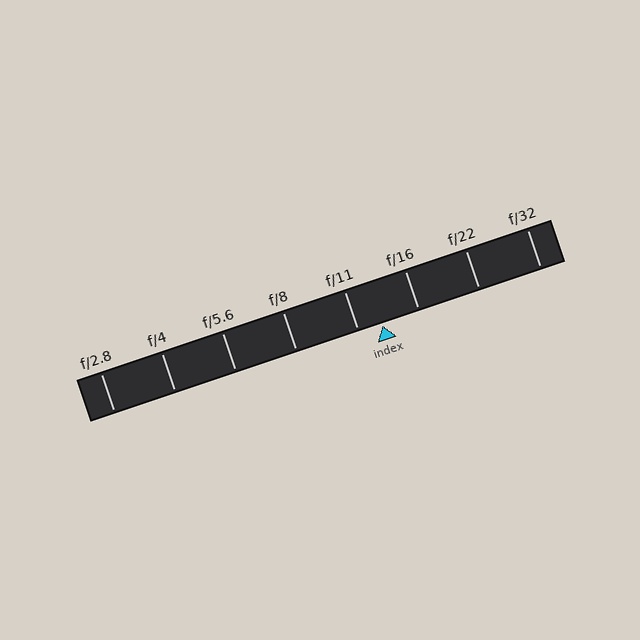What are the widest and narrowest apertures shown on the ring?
The widest aperture shown is f/2.8 and the narrowest is f/32.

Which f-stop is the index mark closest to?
The index mark is closest to f/11.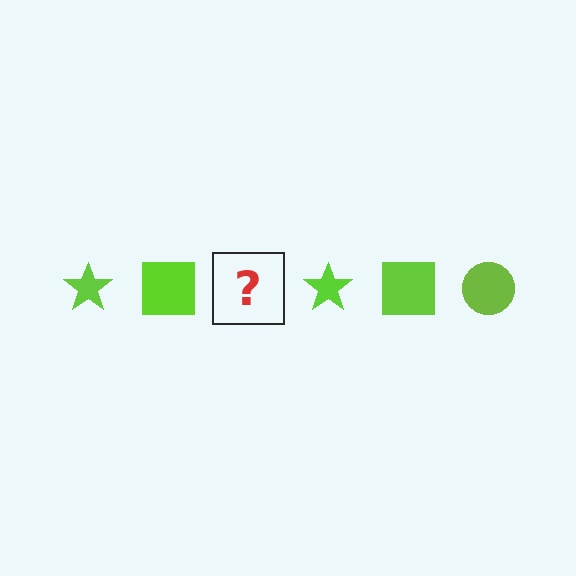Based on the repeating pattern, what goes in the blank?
The blank should be a lime circle.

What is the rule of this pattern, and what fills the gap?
The rule is that the pattern cycles through star, square, circle shapes in lime. The gap should be filled with a lime circle.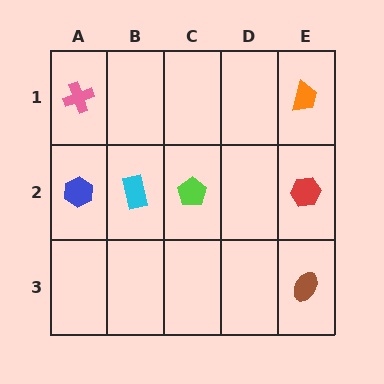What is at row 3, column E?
A brown ellipse.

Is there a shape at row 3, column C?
No, that cell is empty.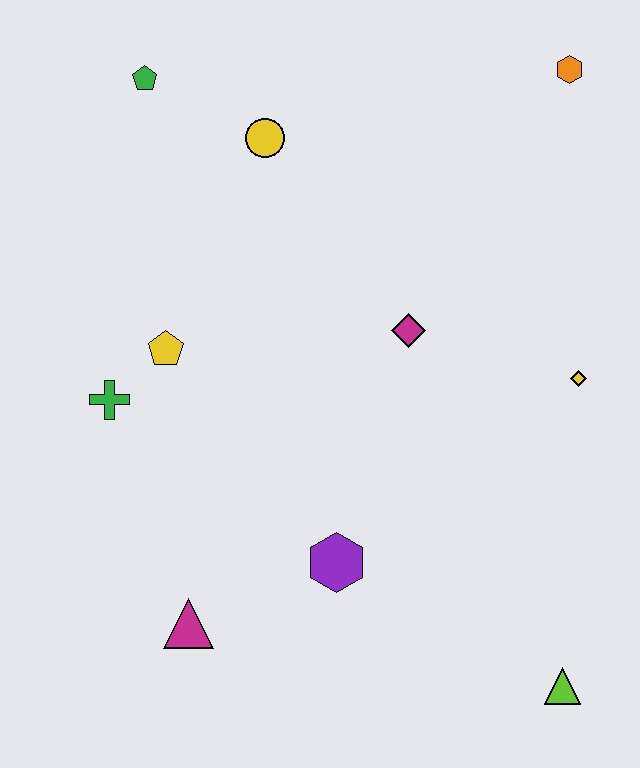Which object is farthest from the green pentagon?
The lime triangle is farthest from the green pentagon.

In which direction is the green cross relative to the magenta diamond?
The green cross is to the left of the magenta diamond.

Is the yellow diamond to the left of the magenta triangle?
No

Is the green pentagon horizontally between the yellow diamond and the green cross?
Yes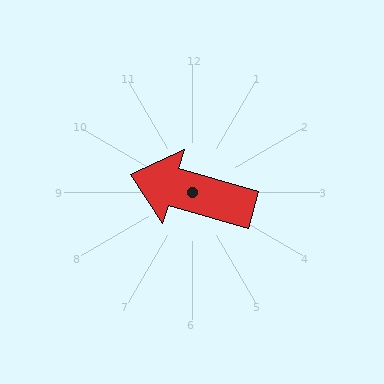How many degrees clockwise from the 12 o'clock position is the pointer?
Approximately 286 degrees.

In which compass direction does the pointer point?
West.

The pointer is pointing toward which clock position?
Roughly 10 o'clock.